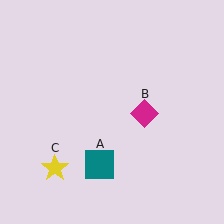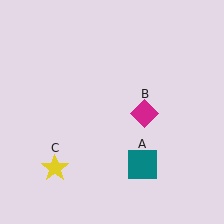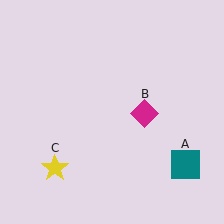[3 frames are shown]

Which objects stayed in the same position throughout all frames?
Magenta diamond (object B) and yellow star (object C) remained stationary.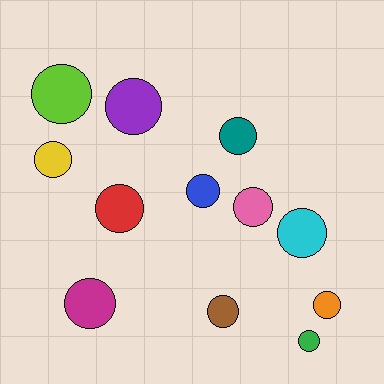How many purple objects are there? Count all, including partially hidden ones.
There is 1 purple object.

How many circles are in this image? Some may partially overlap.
There are 12 circles.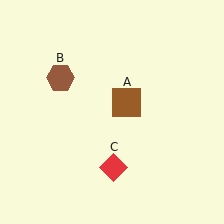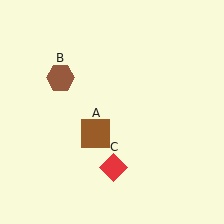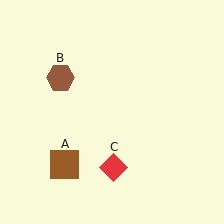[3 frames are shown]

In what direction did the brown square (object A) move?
The brown square (object A) moved down and to the left.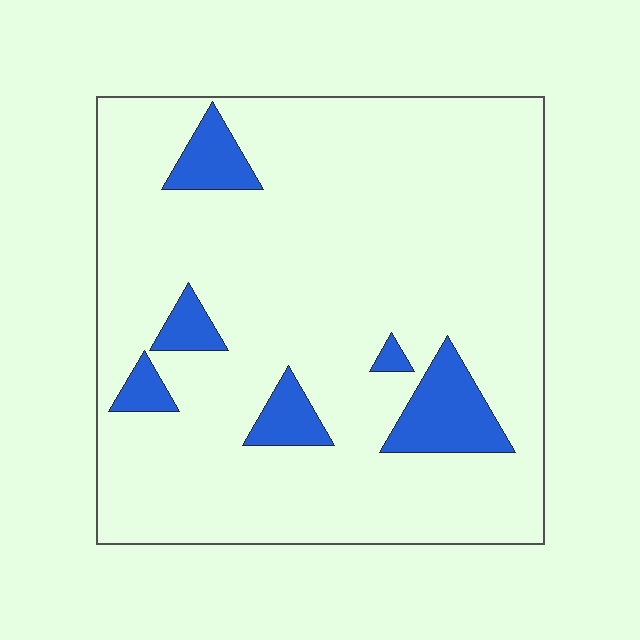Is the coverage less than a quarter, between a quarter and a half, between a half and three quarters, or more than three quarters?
Less than a quarter.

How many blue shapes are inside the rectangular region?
6.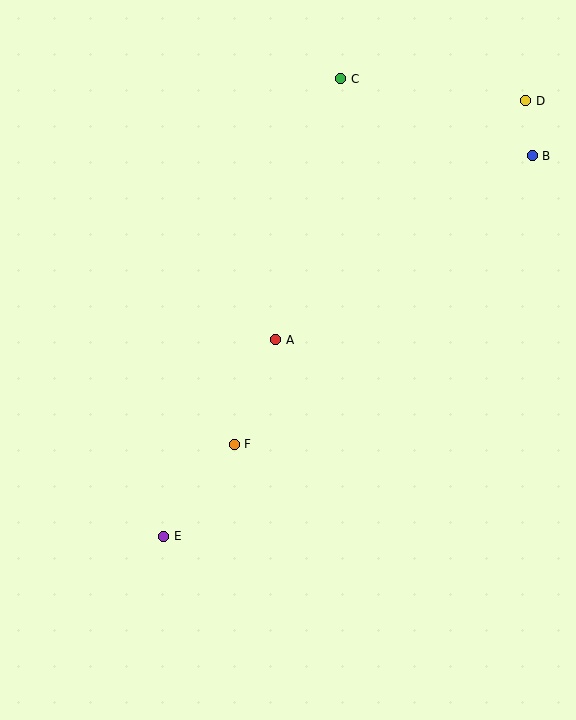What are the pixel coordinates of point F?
Point F is at (234, 444).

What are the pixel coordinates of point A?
Point A is at (276, 340).